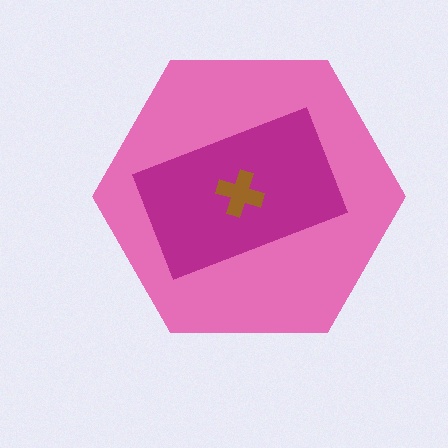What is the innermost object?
The brown cross.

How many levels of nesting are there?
3.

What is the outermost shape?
The pink hexagon.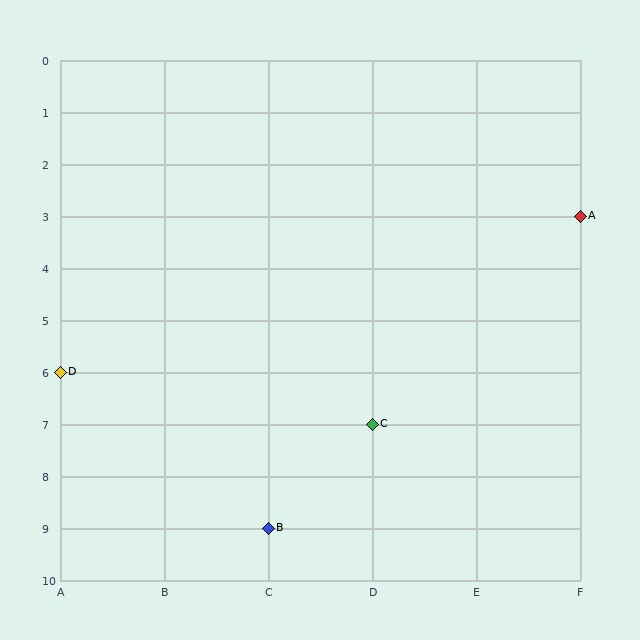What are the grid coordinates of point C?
Point C is at grid coordinates (D, 7).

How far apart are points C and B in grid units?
Points C and B are 1 column and 2 rows apart (about 2.2 grid units diagonally).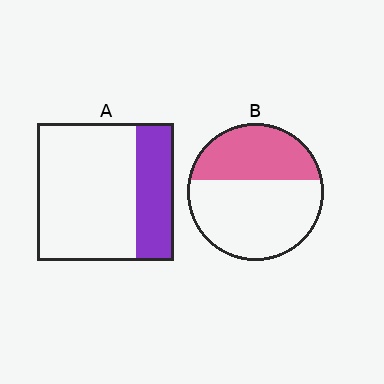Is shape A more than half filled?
No.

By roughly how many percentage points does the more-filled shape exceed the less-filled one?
By roughly 10 percentage points (B over A).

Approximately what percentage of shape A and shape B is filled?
A is approximately 30% and B is approximately 40%.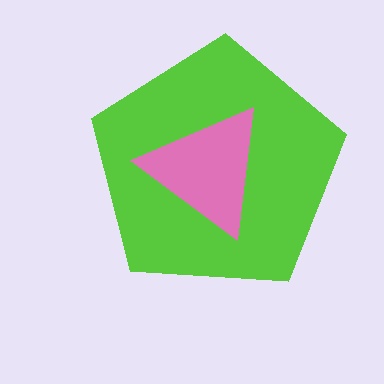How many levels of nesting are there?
2.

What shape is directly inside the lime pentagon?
The pink triangle.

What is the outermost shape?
The lime pentagon.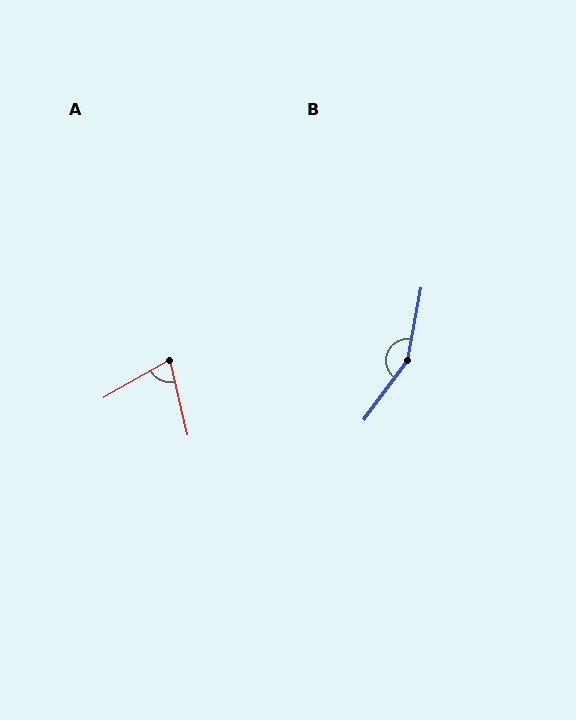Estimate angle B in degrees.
Approximately 155 degrees.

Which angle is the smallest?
A, at approximately 73 degrees.